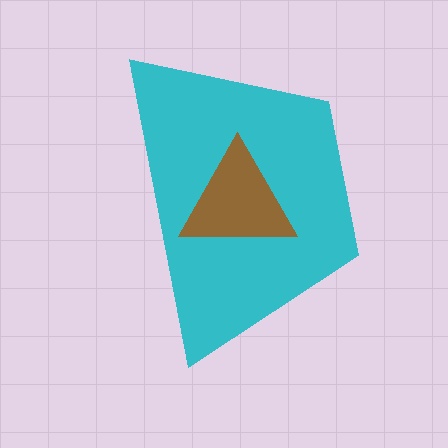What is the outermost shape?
The cyan trapezoid.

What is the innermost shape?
The brown triangle.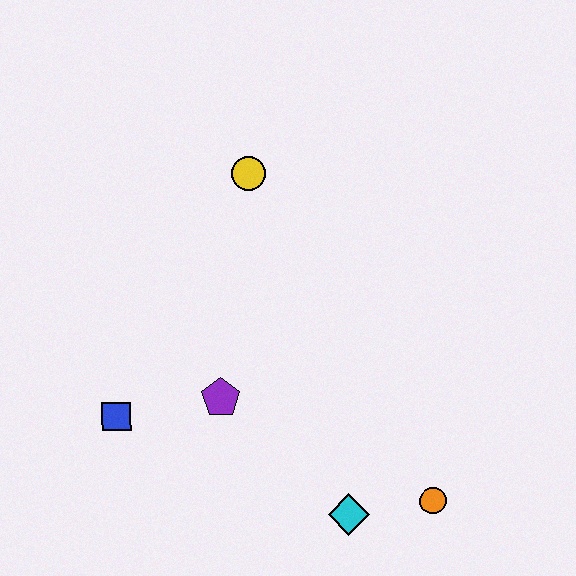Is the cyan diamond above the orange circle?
No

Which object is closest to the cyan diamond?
The orange circle is closest to the cyan diamond.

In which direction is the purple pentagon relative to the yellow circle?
The purple pentagon is below the yellow circle.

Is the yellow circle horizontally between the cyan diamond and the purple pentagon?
Yes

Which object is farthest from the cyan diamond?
The yellow circle is farthest from the cyan diamond.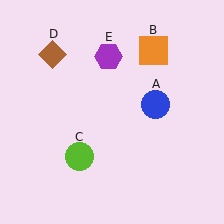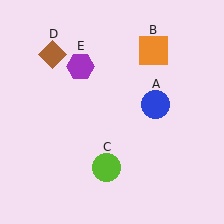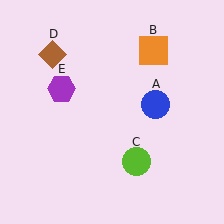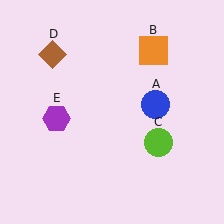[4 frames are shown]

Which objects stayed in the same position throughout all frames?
Blue circle (object A) and orange square (object B) and brown diamond (object D) remained stationary.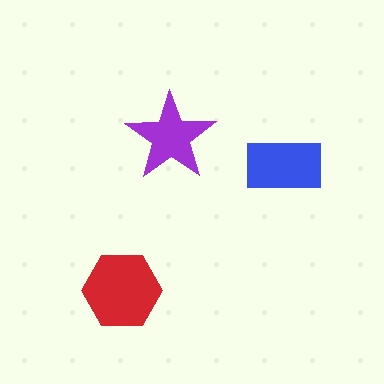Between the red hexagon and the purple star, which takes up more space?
The red hexagon.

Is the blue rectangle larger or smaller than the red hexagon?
Smaller.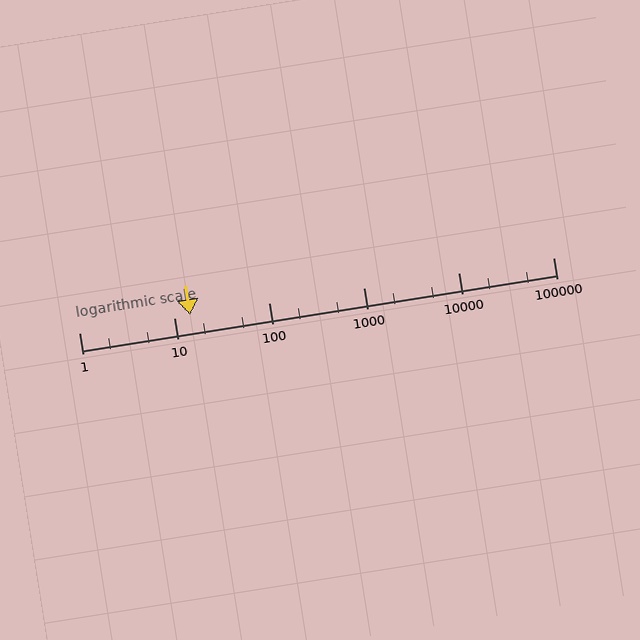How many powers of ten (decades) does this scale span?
The scale spans 5 decades, from 1 to 100000.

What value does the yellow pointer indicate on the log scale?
The pointer indicates approximately 15.